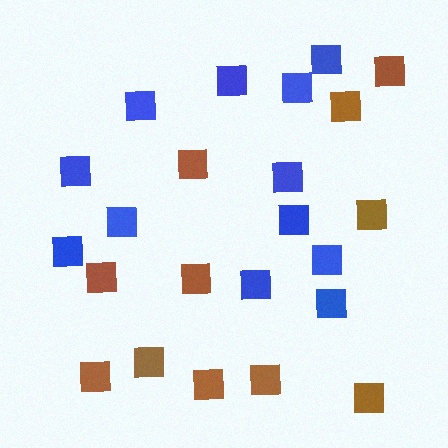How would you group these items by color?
There are 2 groups: one group of brown squares (11) and one group of blue squares (12).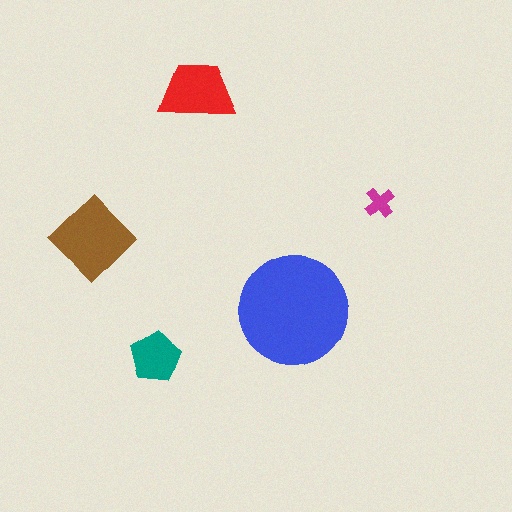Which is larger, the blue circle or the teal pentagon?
The blue circle.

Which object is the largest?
The blue circle.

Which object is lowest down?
The teal pentagon is bottommost.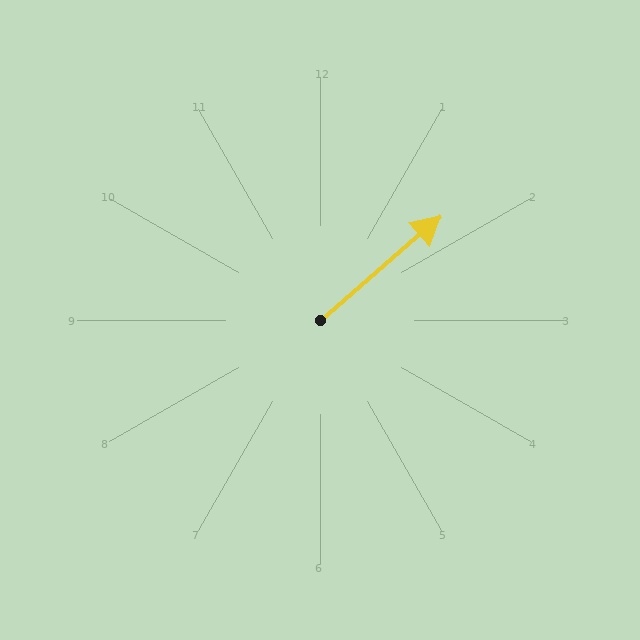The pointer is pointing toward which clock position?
Roughly 2 o'clock.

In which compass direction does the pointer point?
Northeast.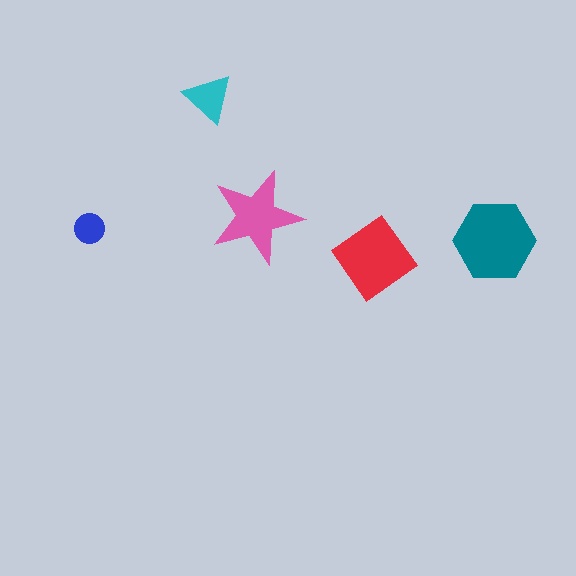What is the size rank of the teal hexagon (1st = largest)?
1st.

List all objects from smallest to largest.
The blue circle, the cyan triangle, the pink star, the red diamond, the teal hexagon.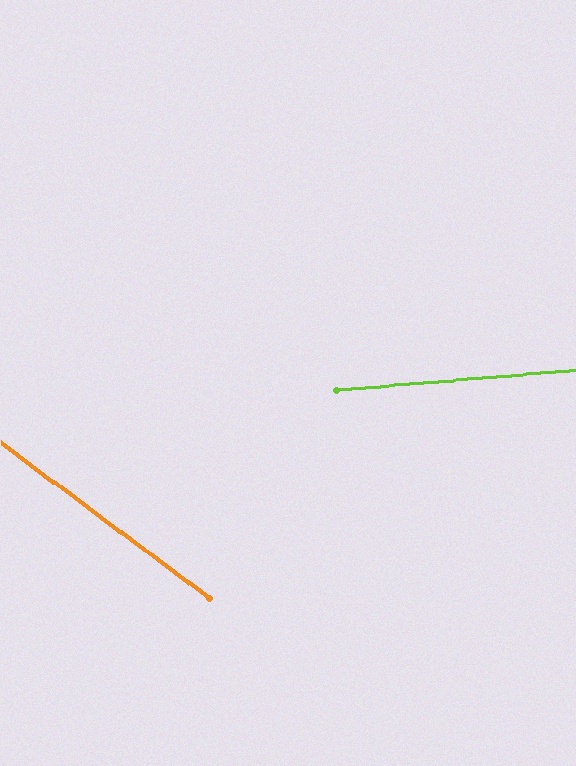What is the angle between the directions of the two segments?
Approximately 41 degrees.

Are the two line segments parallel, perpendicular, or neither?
Neither parallel nor perpendicular — they differ by about 41°.